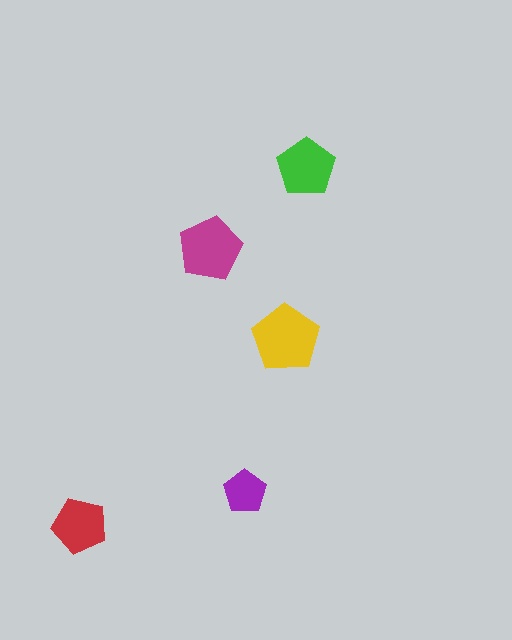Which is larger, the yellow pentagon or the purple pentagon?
The yellow one.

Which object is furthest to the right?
The green pentagon is rightmost.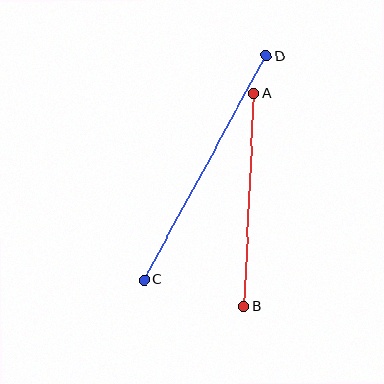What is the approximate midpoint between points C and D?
The midpoint is at approximately (205, 168) pixels.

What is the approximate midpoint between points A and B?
The midpoint is at approximately (249, 200) pixels.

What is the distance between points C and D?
The distance is approximately 255 pixels.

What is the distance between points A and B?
The distance is approximately 214 pixels.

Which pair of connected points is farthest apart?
Points C and D are farthest apart.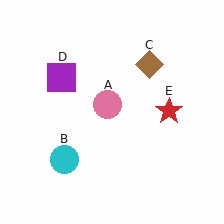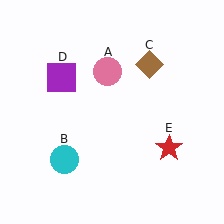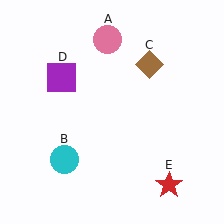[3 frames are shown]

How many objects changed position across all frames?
2 objects changed position: pink circle (object A), red star (object E).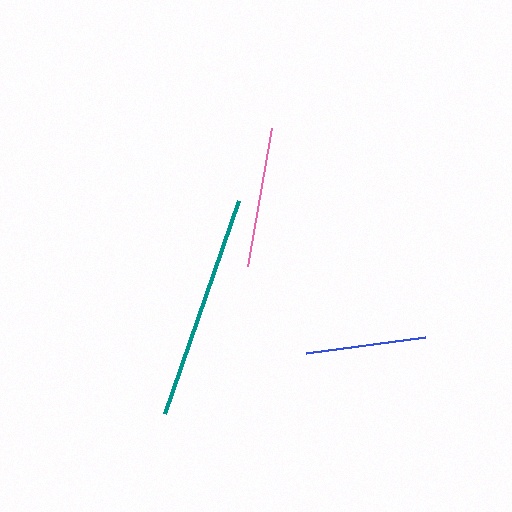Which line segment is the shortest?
The blue line is the shortest at approximately 120 pixels.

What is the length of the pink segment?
The pink segment is approximately 140 pixels long.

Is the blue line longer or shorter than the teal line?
The teal line is longer than the blue line.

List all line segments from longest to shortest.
From longest to shortest: teal, pink, blue.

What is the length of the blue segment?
The blue segment is approximately 120 pixels long.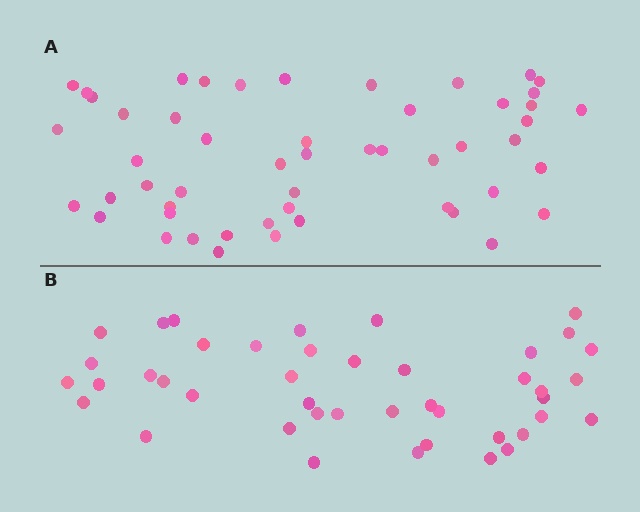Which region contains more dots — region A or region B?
Region A (the top region) has more dots.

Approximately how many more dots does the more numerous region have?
Region A has roughly 8 or so more dots than region B.